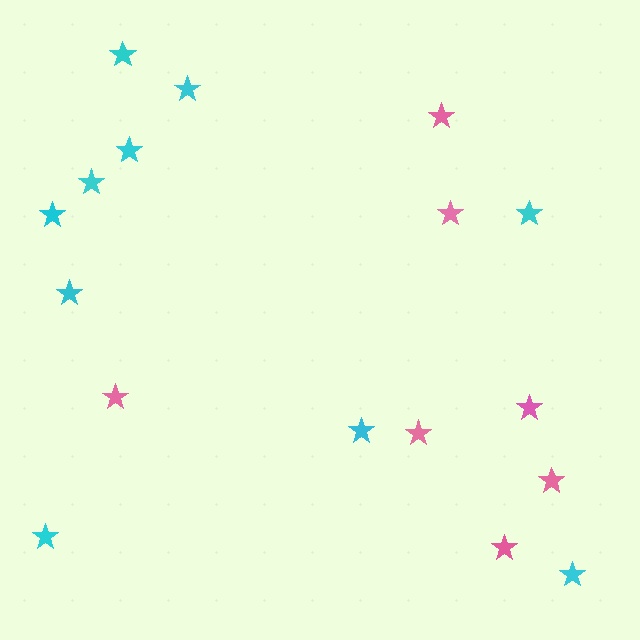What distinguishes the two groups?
There are 2 groups: one group of pink stars (7) and one group of cyan stars (10).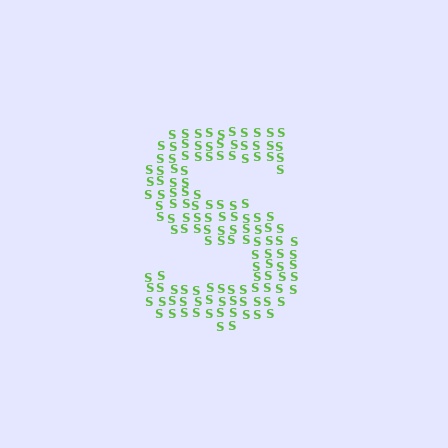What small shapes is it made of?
It is made of small letter S's.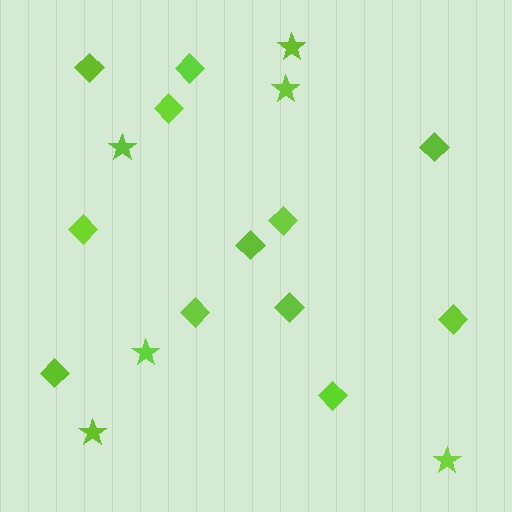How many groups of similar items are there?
There are 2 groups: one group of stars (6) and one group of diamonds (12).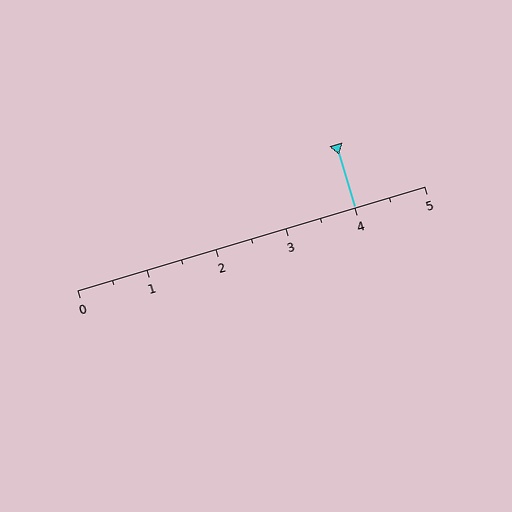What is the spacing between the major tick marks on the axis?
The major ticks are spaced 1 apart.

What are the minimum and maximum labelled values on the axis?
The axis runs from 0 to 5.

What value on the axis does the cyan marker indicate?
The marker indicates approximately 4.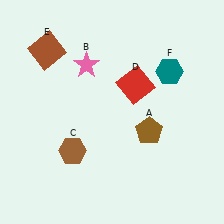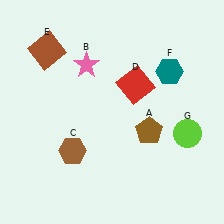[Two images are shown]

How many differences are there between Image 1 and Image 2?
There is 1 difference between the two images.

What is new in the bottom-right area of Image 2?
A lime circle (G) was added in the bottom-right area of Image 2.